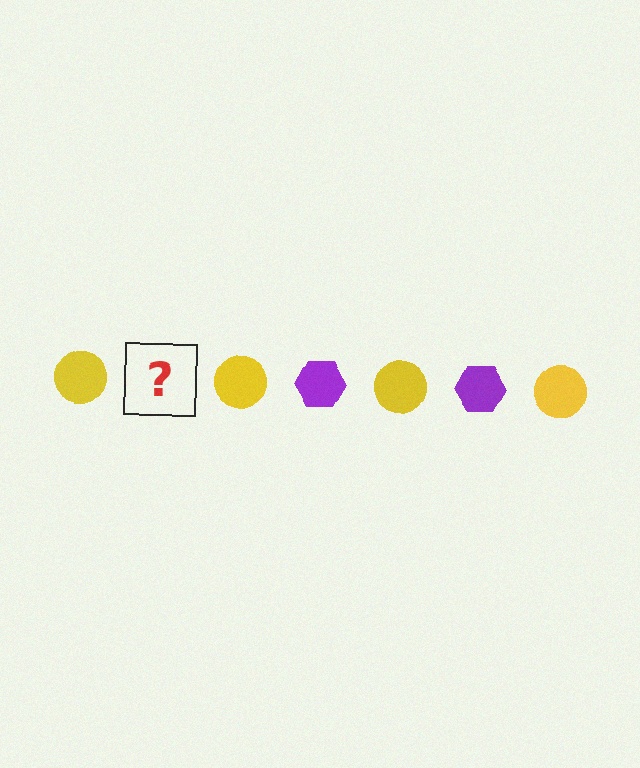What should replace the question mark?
The question mark should be replaced with a purple hexagon.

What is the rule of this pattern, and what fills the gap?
The rule is that the pattern alternates between yellow circle and purple hexagon. The gap should be filled with a purple hexagon.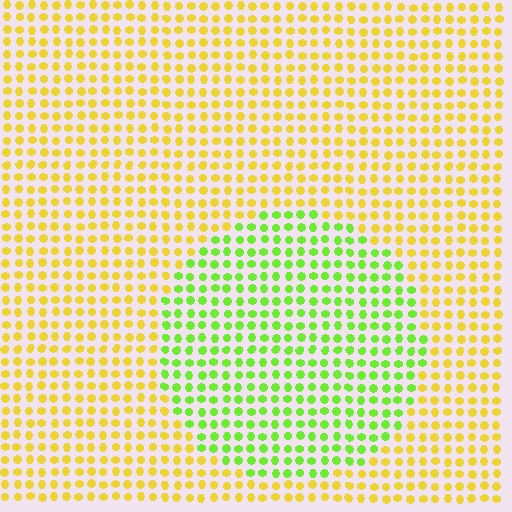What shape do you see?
I see a circle.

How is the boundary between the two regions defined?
The boundary is defined purely by a slight shift in hue (about 48 degrees). Spacing, size, and orientation are identical on both sides.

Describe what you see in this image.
The image is filled with small yellow elements in a uniform arrangement. A circle-shaped region is visible where the elements are tinted to a slightly different hue, forming a subtle color boundary.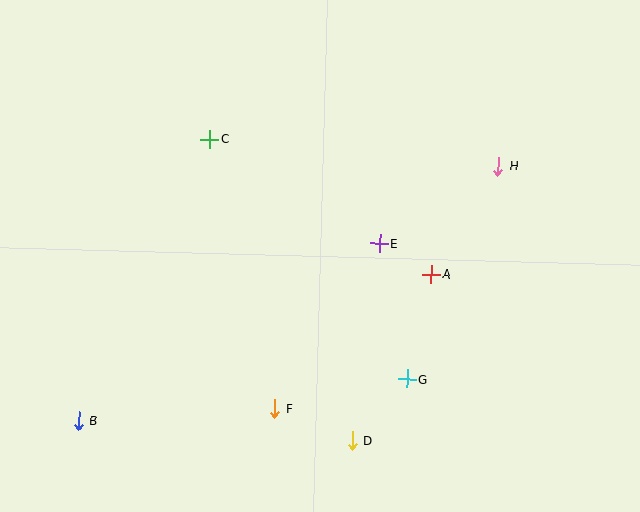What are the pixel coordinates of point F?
Point F is at (275, 409).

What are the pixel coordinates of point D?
Point D is at (352, 440).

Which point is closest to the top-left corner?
Point C is closest to the top-left corner.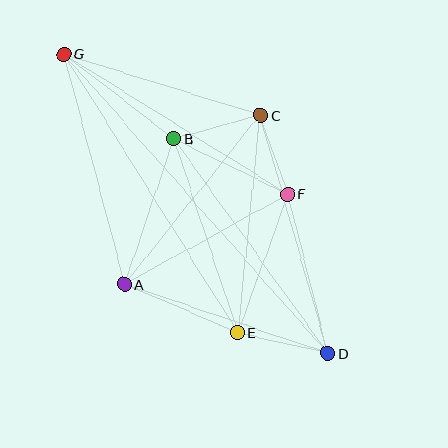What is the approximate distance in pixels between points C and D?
The distance between C and D is approximately 247 pixels.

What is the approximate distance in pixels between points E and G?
The distance between E and G is approximately 329 pixels.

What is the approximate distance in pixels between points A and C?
The distance between A and C is approximately 217 pixels.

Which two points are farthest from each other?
Points D and G are farthest from each other.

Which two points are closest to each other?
Points C and F are closest to each other.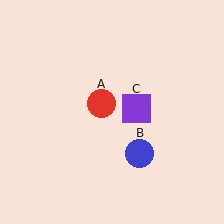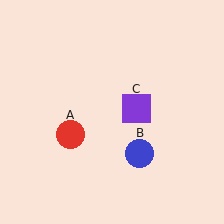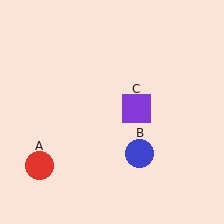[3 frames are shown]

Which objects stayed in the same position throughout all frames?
Blue circle (object B) and purple square (object C) remained stationary.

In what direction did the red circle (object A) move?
The red circle (object A) moved down and to the left.